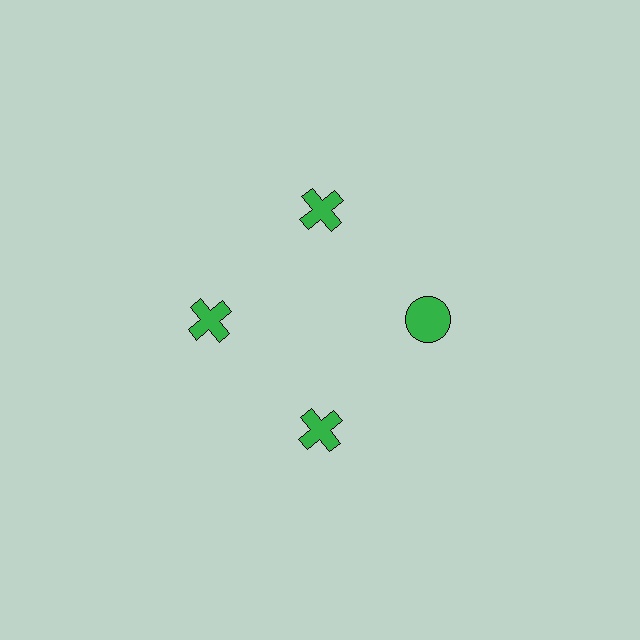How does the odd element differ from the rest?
It has a different shape: circle instead of cross.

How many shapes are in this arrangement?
There are 4 shapes arranged in a ring pattern.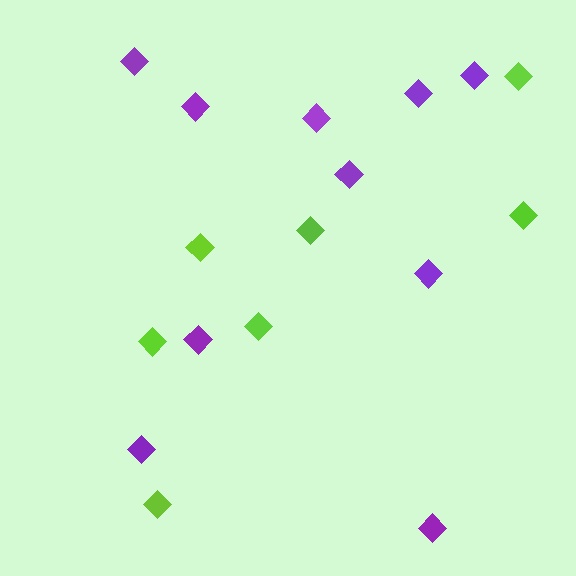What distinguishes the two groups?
There are 2 groups: one group of purple diamonds (10) and one group of lime diamonds (7).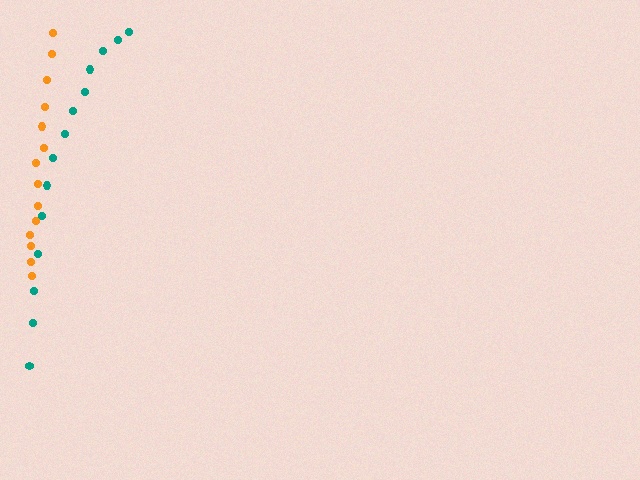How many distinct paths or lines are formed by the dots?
There are 2 distinct paths.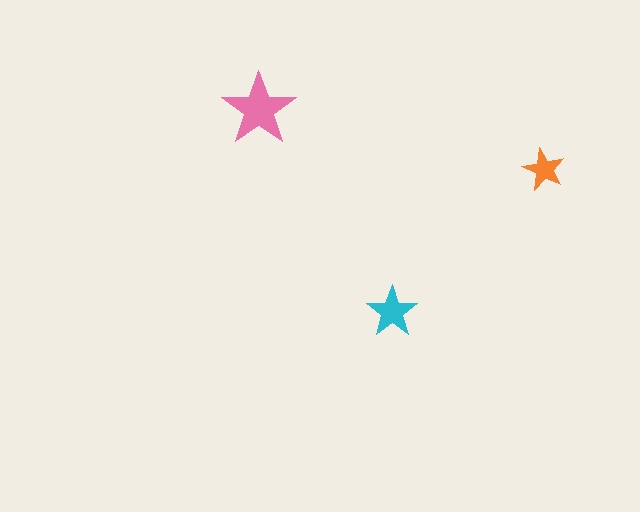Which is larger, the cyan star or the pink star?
The pink one.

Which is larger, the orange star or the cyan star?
The cyan one.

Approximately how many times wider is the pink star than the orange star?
About 1.5 times wider.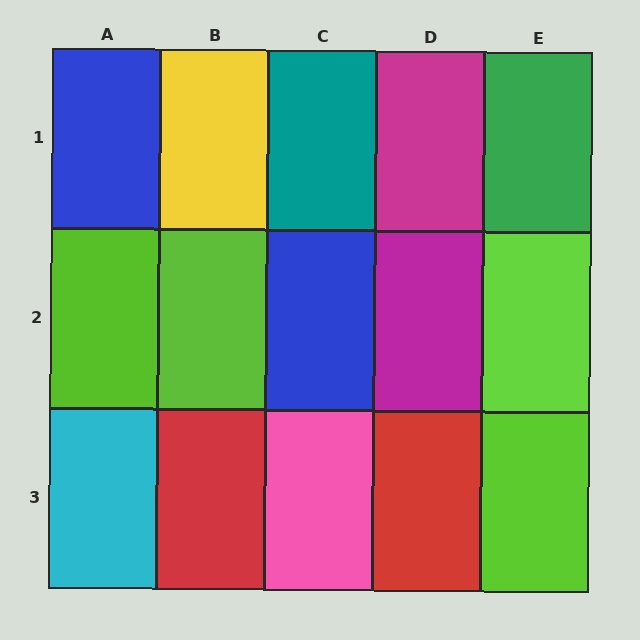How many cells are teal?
1 cell is teal.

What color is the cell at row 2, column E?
Lime.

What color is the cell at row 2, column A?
Lime.